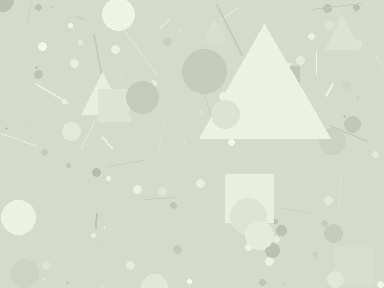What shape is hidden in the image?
A triangle is hidden in the image.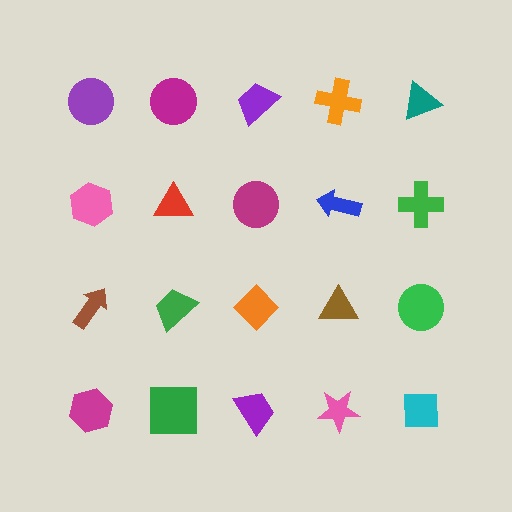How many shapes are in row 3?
5 shapes.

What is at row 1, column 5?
A teal triangle.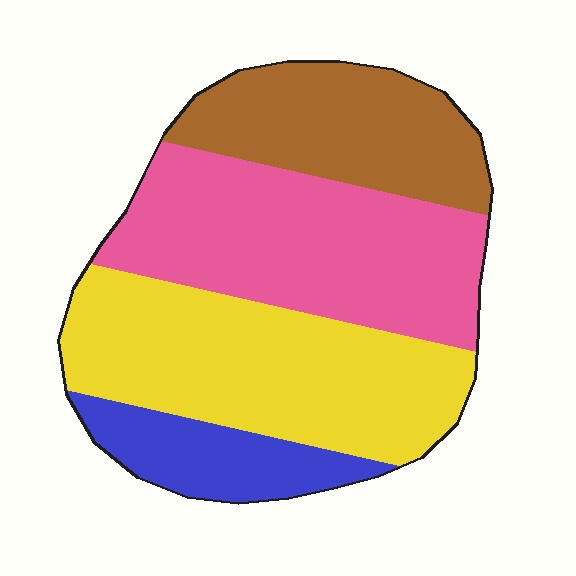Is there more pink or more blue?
Pink.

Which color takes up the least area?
Blue, at roughly 10%.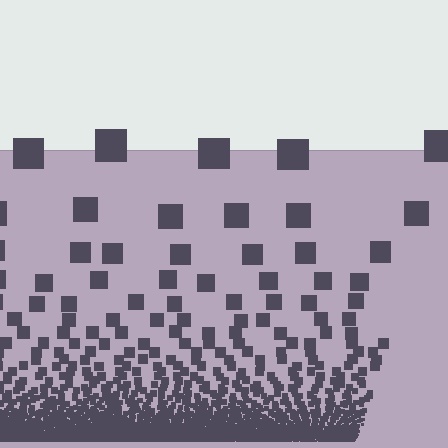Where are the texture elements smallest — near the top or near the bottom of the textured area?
Near the bottom.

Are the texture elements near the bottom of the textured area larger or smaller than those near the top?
Smaller. The gradient is inverted — elements near the bottom are smaller and denser.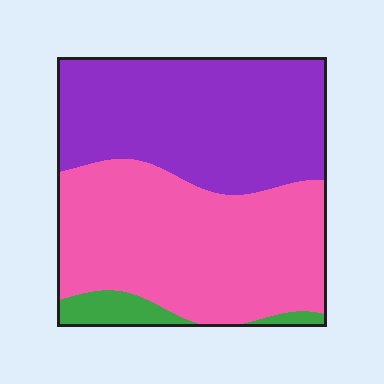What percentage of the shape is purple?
Purple covers about 45% of the shape.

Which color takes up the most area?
Pink, at roughly 50%.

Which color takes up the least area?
Green, at roughly 5%.